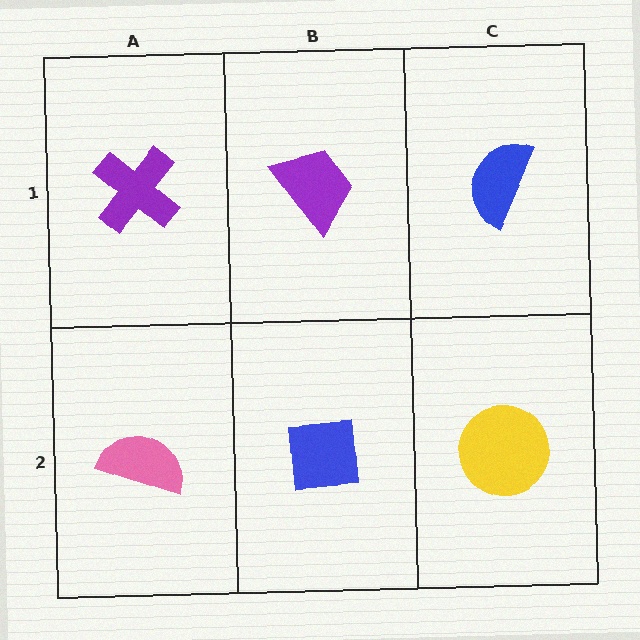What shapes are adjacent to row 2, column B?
A purple trapezoid (row 1, column B), a pink semicircle (row 2, column A), a yellow circle (row 2, column C).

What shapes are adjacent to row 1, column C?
A yellow circle (row 2, column C), a purple trapezoid (row 1, column B).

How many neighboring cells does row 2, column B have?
3.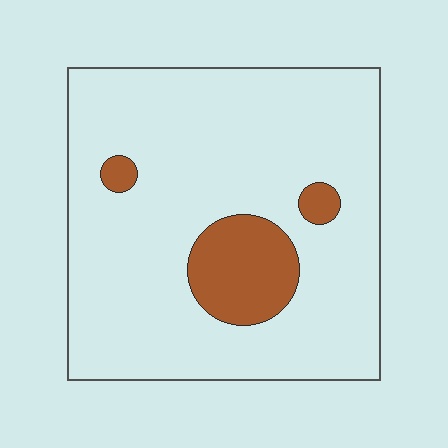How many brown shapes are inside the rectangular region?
3.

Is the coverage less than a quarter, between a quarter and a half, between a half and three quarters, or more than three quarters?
Less than a quarter.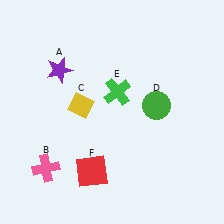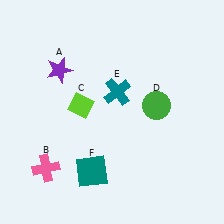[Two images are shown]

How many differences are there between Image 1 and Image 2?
There are 3 differences between the two images.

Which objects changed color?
C changed from yellow to lime. E changed from green to teal. F changed from red to teal.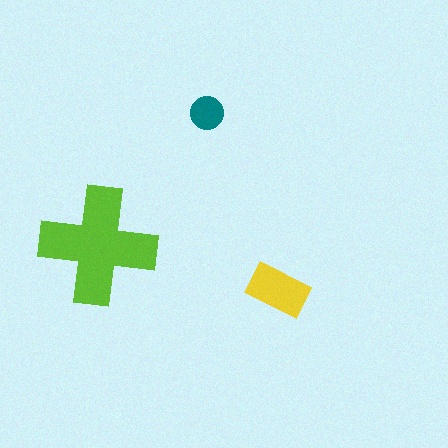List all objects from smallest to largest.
The teal circle, the yellow rectangle, the lime cross.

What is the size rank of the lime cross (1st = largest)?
1st.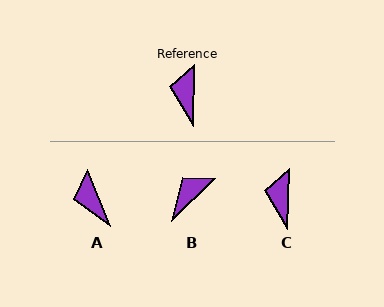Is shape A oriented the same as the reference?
No, it is off by about 23 degrees.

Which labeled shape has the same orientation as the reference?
C.